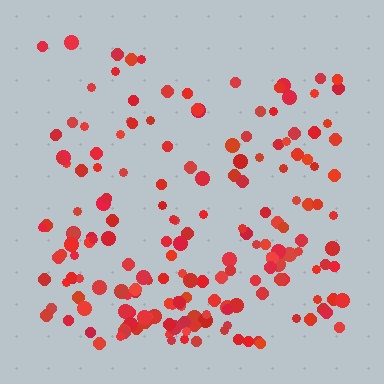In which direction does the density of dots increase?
From top to bottom, with the bottom side densest.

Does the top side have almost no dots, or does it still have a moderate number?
Still a moderate number, just noticeably fewer than the bottom.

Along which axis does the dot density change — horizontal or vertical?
Vertical.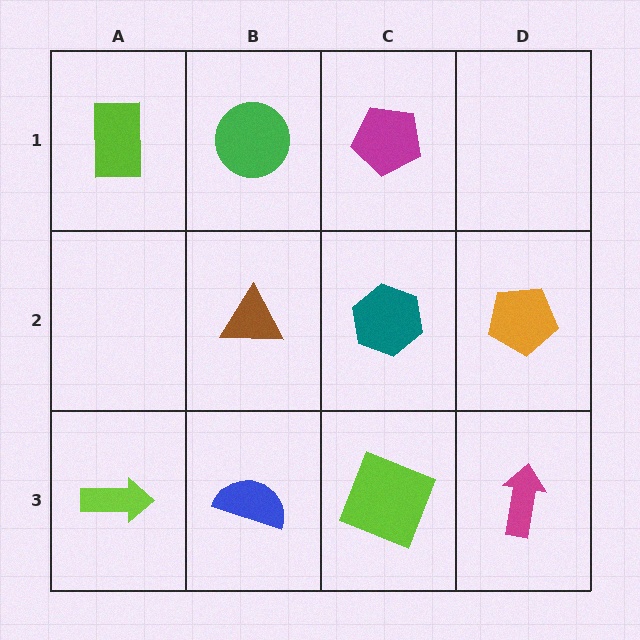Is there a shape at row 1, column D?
No, that cell is empty.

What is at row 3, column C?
A lime square.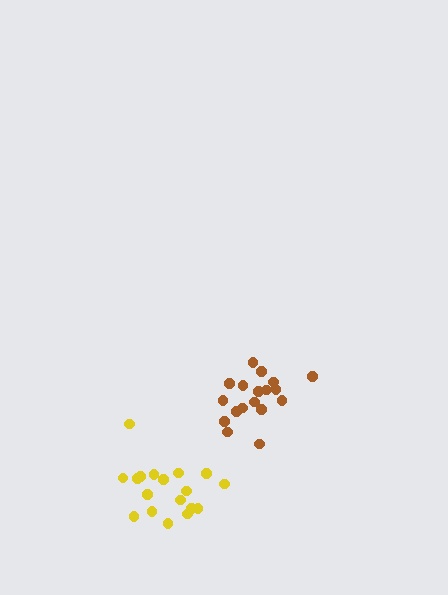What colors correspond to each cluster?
The clusters are colored: brown, yellow.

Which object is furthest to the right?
The brown cluster is rightmost.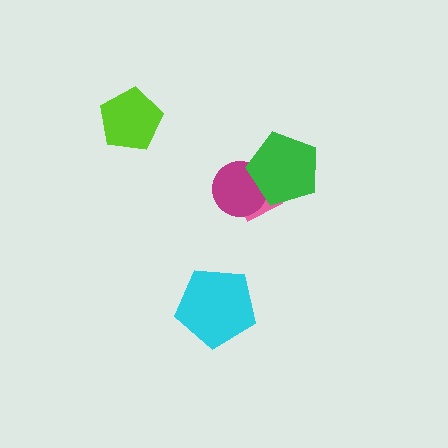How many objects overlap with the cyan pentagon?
0 objects overlap with the cyan pentagon.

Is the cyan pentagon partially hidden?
No, no other shape covers it.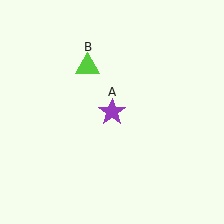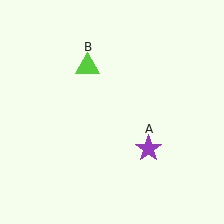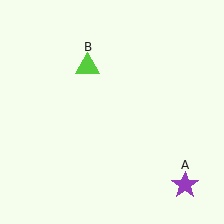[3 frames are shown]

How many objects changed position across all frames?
1 object changed position: purple star (object A).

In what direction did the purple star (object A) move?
The purple star (object A) moved down and to the right.